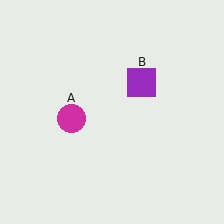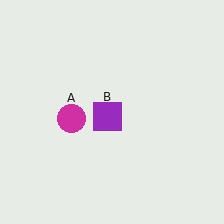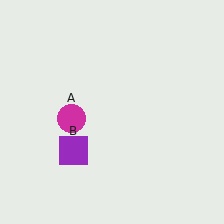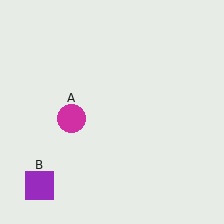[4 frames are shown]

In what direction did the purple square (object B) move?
The purple square (object B) moved down and to the left.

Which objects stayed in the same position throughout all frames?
Magenta circle (object A) remained stationary.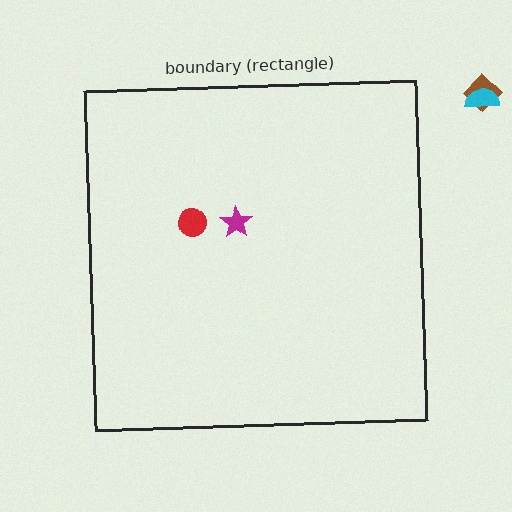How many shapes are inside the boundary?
2 inside, 2 outside.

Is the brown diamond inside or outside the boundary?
Outside.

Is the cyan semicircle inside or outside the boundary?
Outside.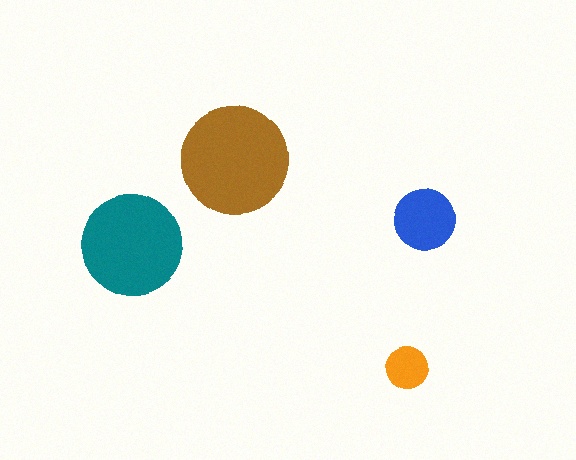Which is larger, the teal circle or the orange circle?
The teal one.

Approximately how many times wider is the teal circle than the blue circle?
About 1.5 times wider.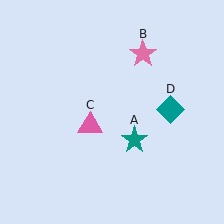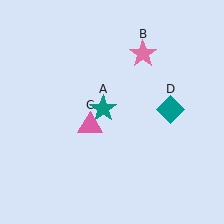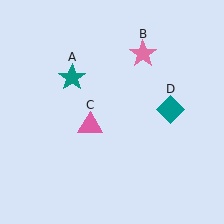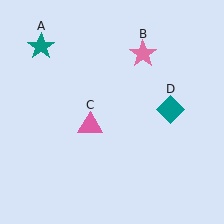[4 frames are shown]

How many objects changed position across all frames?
1 object changed position: teal star (object A).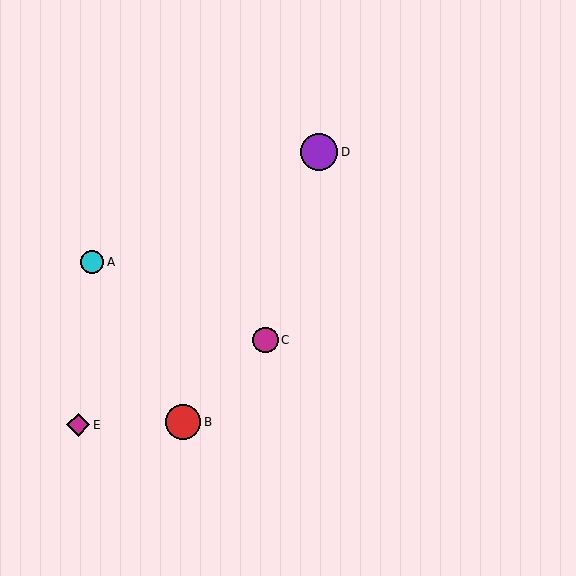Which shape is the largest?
The purple circle (labeled D) is the largest.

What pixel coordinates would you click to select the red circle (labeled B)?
Click at (183, 422) to select the red circle B.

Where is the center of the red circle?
The center of the red circle is at (183, 422).